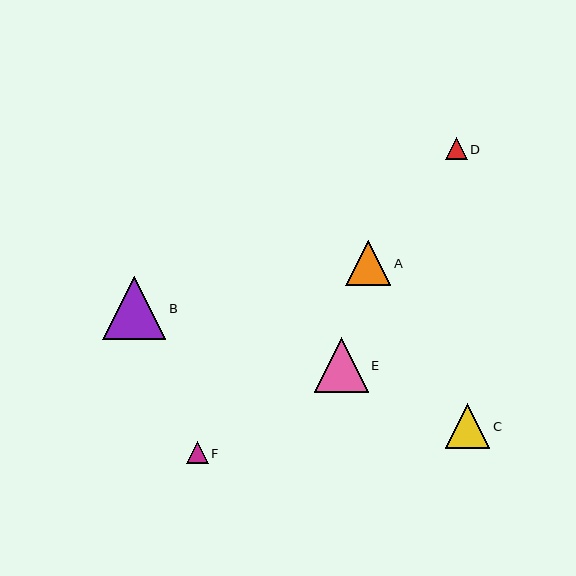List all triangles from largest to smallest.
From largest to smallest: B, E, A, C, D, F.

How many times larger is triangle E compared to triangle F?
Triangle E is approximately 2.5 times the size of triangle F.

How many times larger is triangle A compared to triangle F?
Triangle A is approximately 2.0 times the size of triangle F.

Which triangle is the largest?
Triangle B is the largest with a size of approximately 63 pixels.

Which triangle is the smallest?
Triangle F is the smallest with a size of approximately 22 pixels.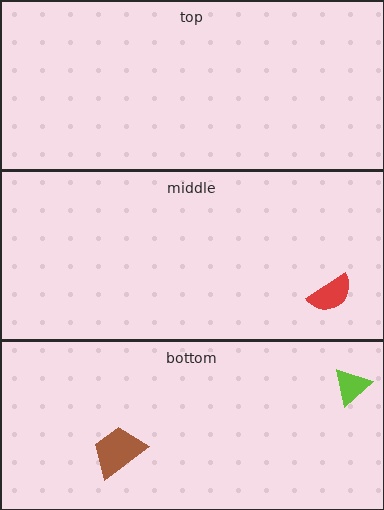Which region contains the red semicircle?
The middle region.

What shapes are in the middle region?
The red semicircle.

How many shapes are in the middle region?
1.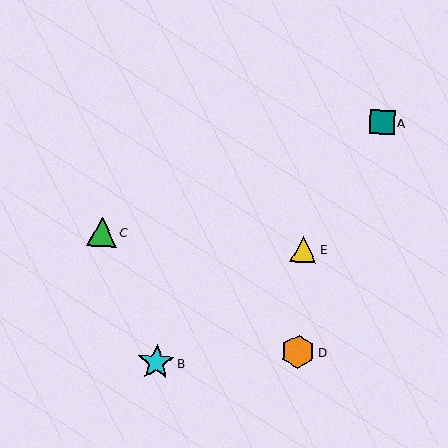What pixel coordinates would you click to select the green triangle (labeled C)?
Click at (102, 232) to select the green triangle C.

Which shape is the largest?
The cyan star (labeled B) is the largest.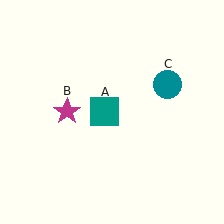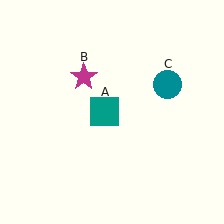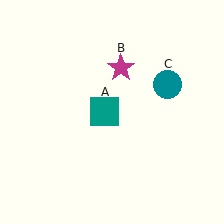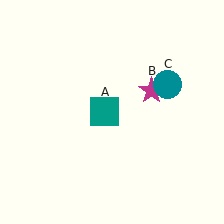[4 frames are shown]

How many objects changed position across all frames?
1 object changed position: magenta star (object B).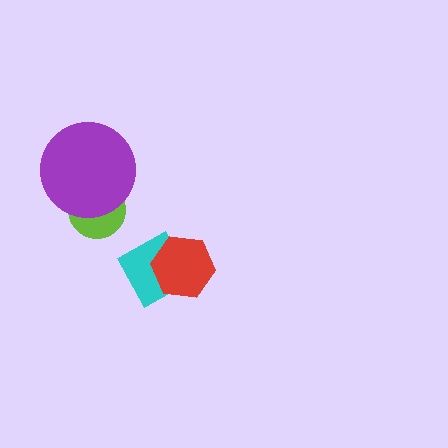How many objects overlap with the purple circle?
1 object overlaps with the purple circle.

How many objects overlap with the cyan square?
1 object overlaps with the cyan square.